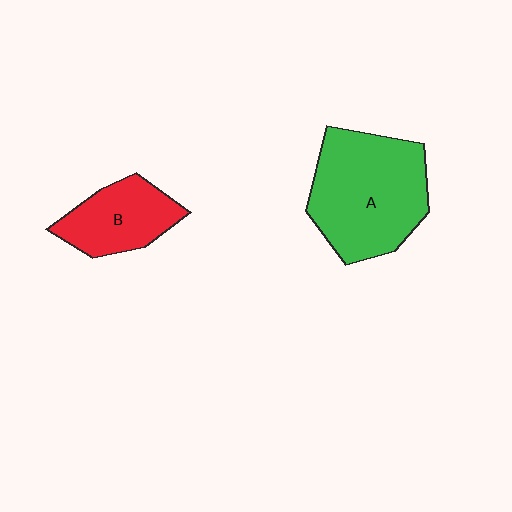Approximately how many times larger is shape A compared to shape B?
Approximately 1.9 times.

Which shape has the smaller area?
Shape B (red).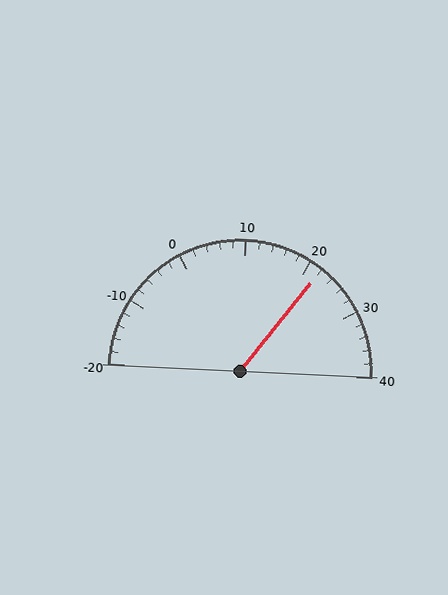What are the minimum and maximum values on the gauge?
The gauge ranges from -20 to 40.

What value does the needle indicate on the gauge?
The needle indicates approximately 22.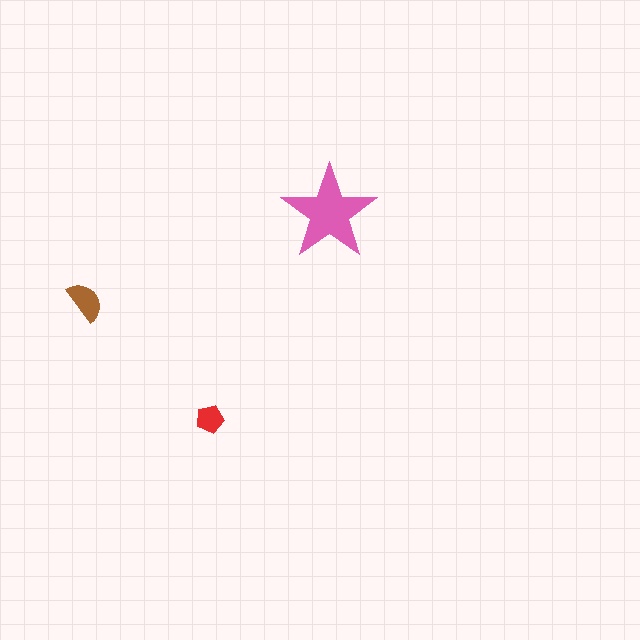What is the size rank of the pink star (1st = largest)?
1st.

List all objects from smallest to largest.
The red pentagon, the brown semicircle, the pink star.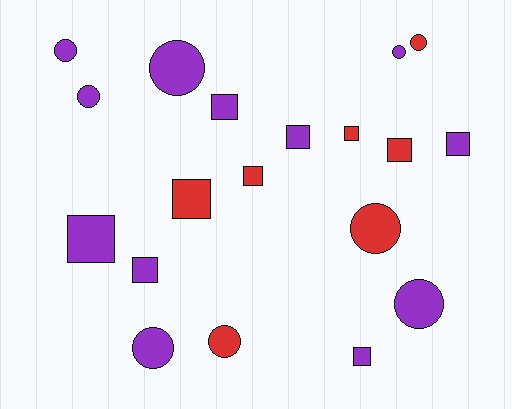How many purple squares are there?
There are 6 purple squares.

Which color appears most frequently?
Purple, with 12 objects.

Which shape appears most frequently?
Square, with 10 objects.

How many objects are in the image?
There are 19 objects.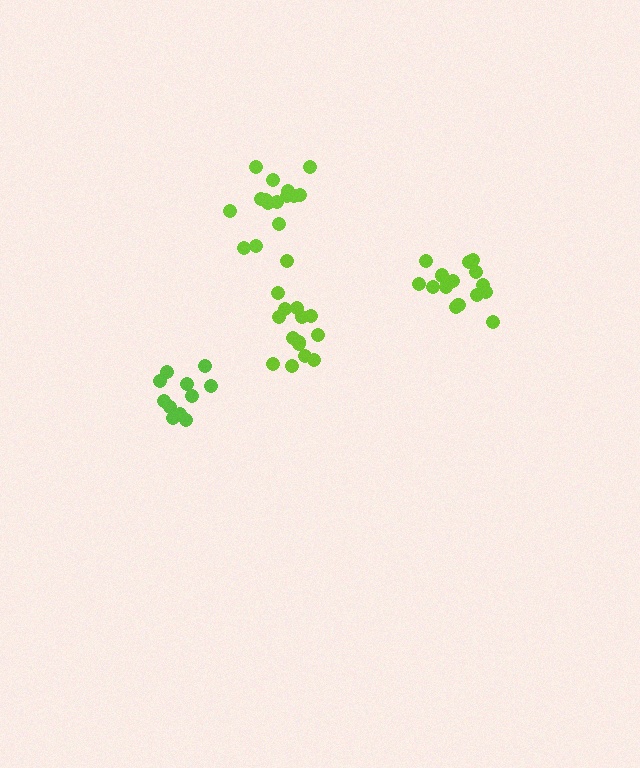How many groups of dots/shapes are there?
There are 4 groups.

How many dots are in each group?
Group 1: 15 dots, Group 2: 11 dots, Group 3: 15 dots, Group 4: 15 dots (56 total).